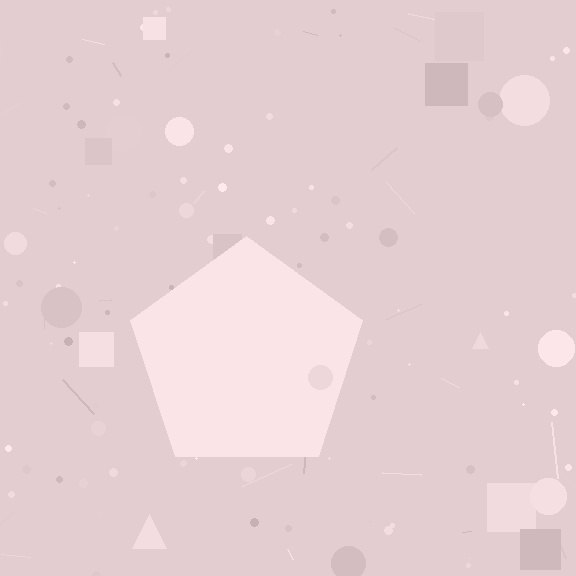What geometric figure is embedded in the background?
A pentagon is embedded in the background.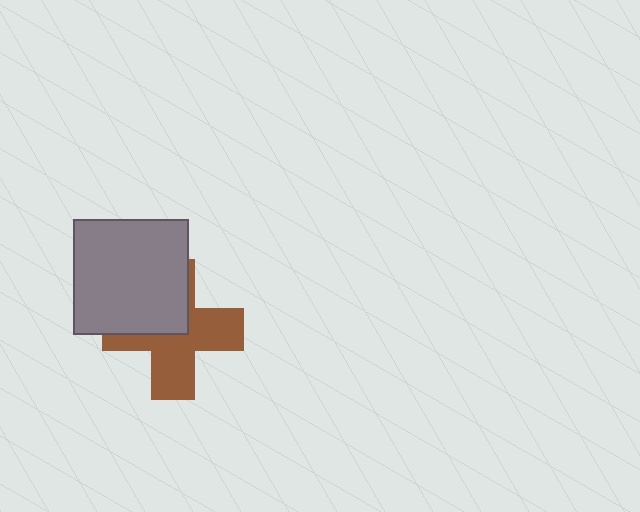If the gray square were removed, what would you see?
You would see the complete brown cross.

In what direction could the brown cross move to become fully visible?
The brown cross could move toward the lower-right. That would shift it out from behind the gray square entirely.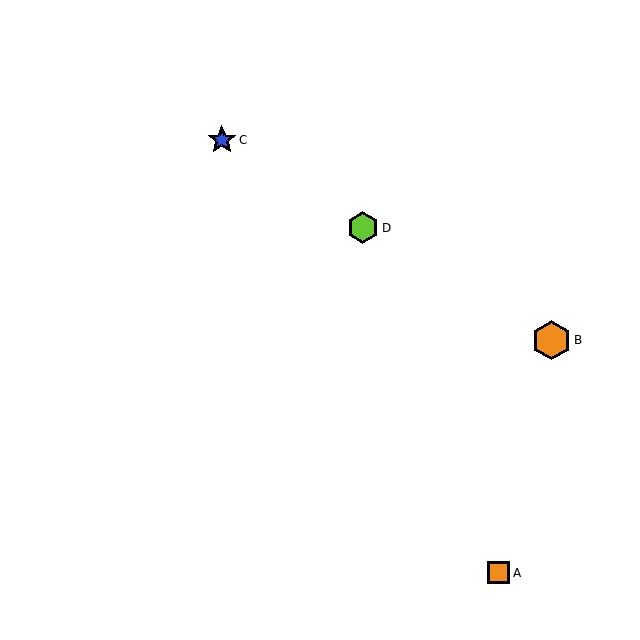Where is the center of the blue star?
The center of the blue star is at (222, 140).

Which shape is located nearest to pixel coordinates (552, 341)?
The orange hexagon (labeled B) at (551, 340) is nearest to that location.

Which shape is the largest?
The orange hexagon (labeled B) is the largest.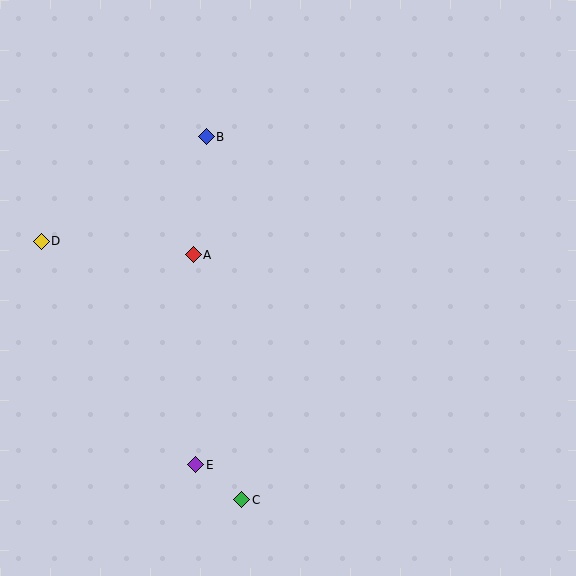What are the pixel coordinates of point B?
Point B is at (206, 137).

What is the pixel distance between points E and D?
The distance between E and D is 272 pixels.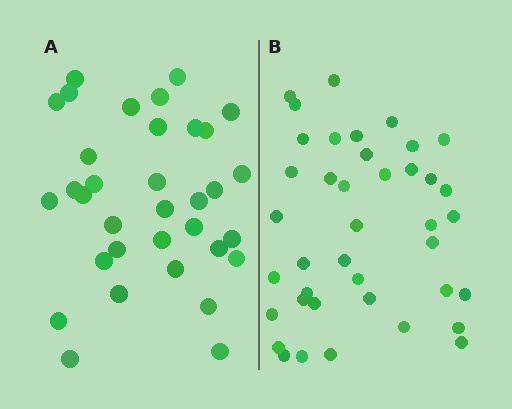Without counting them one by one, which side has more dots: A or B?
Region B (the right region) has more dots.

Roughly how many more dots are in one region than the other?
Region B has about 6 more dots than region A.